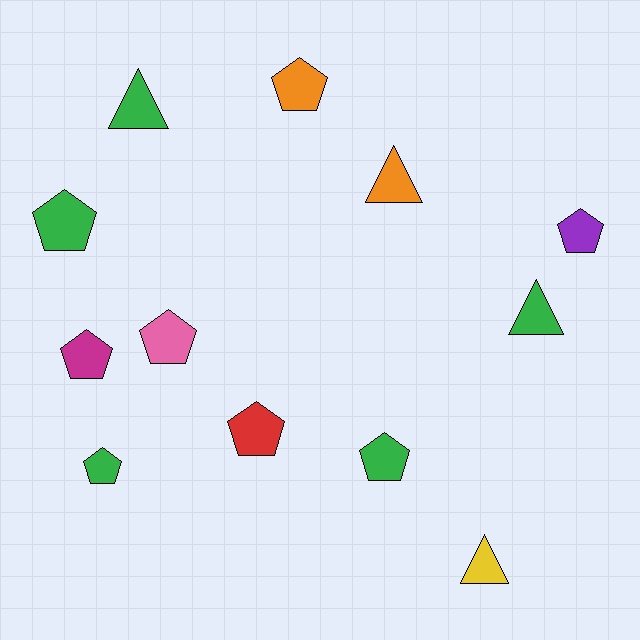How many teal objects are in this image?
There are no teal objects.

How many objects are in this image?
There are 12 objects.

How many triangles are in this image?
There are 4 triangles.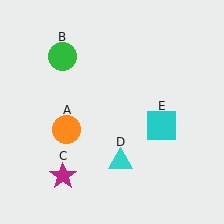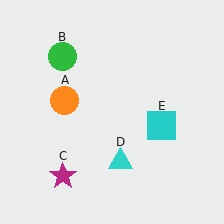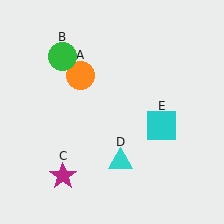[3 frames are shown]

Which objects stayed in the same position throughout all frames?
Green circle (object B) and magenta star (object C) and cyan triangle (object D) and cyan square (object E) remained stationary.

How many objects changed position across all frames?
1 object changed position: orange circle (object A).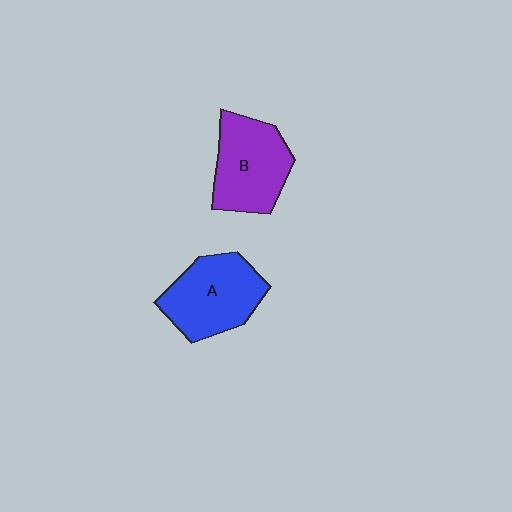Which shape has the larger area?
Shape A (blue).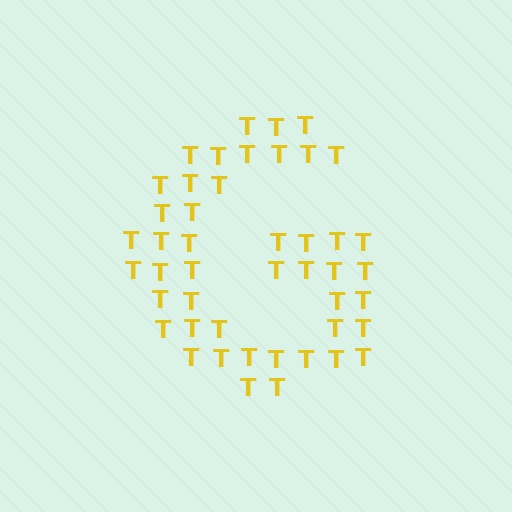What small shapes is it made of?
It is made of small letter T's.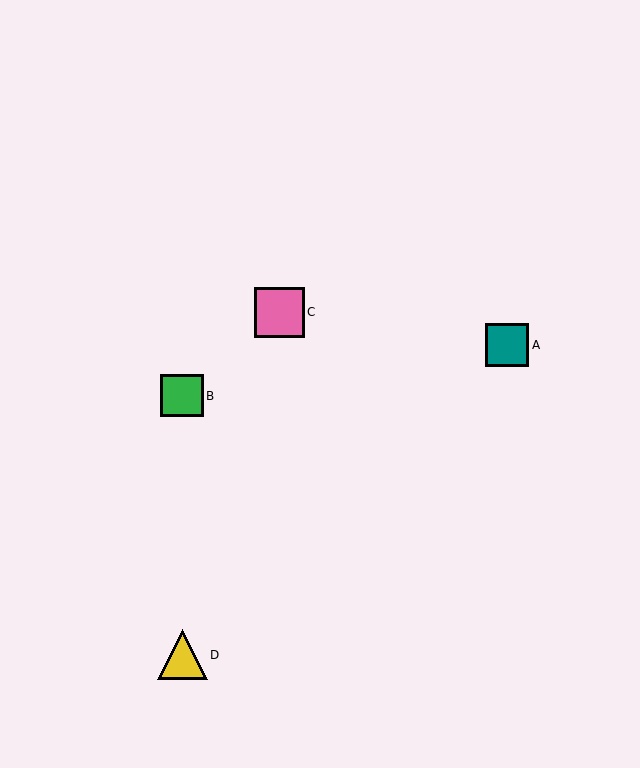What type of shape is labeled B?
Shape B is a green square.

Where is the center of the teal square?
The center of the teal square is at (507, 345).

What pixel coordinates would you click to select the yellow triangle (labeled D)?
Click at (182, 655) to select the yellow triangle D.